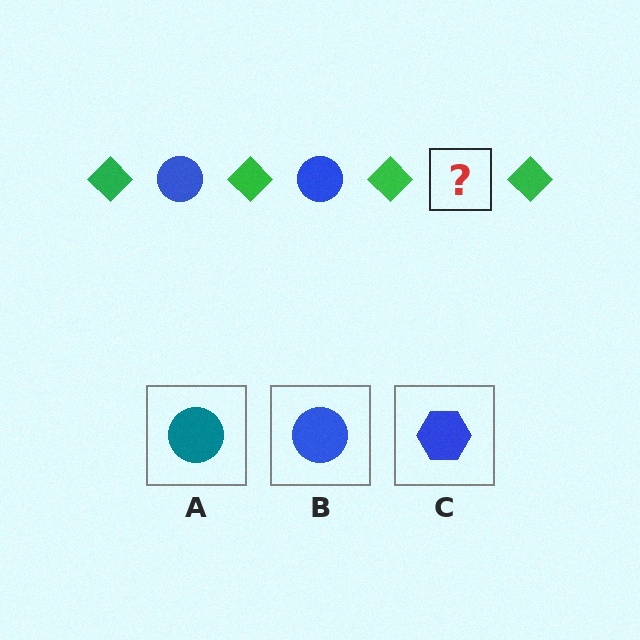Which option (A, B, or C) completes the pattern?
B.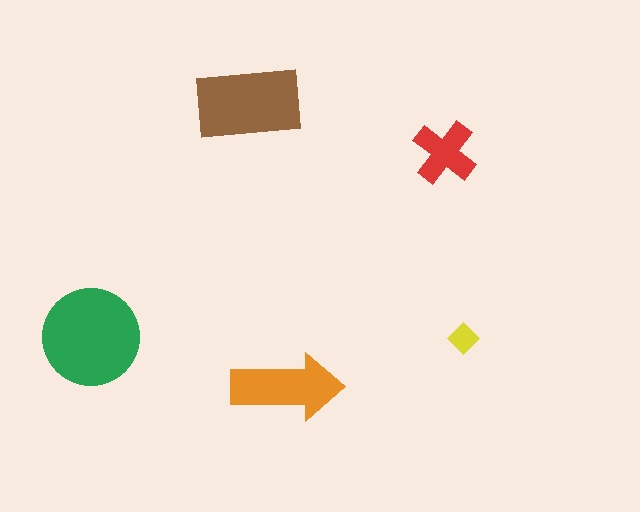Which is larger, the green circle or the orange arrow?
The green circle.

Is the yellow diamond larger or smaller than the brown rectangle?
Smaller.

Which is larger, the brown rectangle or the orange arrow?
The brown rectangle.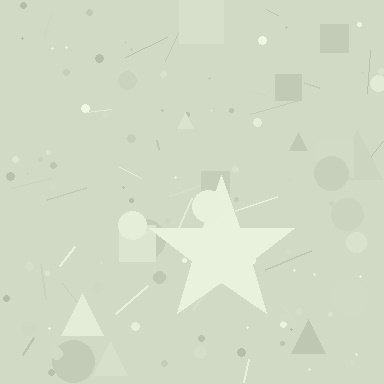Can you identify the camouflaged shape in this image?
The camouflaged shape is a star.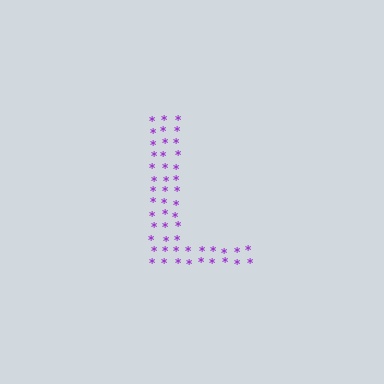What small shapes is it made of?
It is made of small asterisks.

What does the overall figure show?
The overall figure shows the letter L.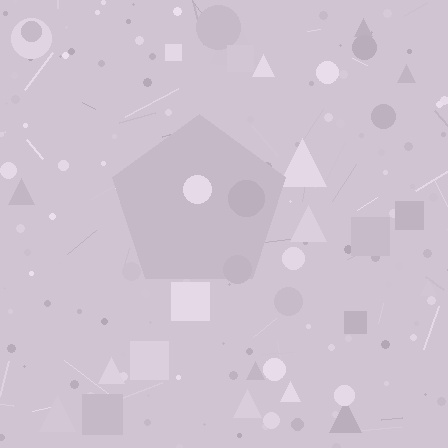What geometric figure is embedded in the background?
A pentagon is embedded in the background.